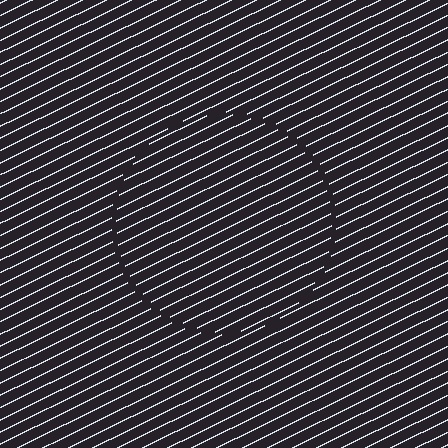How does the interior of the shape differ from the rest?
The interior of the shape contains the same grating, shifted by half a period — the contour is defined by the phase discontinuity where line-ends from the inner and outer gratings abut.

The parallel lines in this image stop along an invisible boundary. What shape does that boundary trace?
An illusory circle. The interior of the shape contains the same grating, shifted by half a period — the contour is defined by the phase discontinuity where line-ends from the inner and outer gratings abut.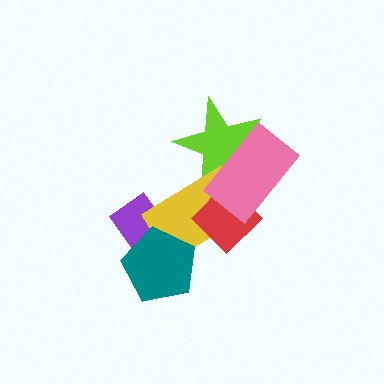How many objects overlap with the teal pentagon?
2 objects overlap with the teal pentagon.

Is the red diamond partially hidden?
Yes, it is partially covered by another shape.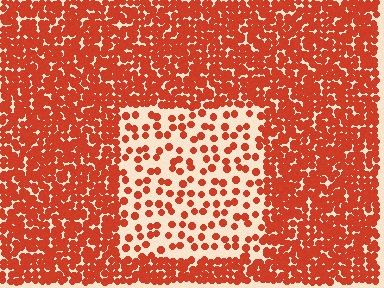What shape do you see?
I see a rectangle.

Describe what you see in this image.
The image contains small red elements arranged at two different densities. A rectangle-shaped region is visible where the elements are less densely packed than the surrounding area.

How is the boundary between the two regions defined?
The boundary is defined by a change in element density (approximately 3.0x ratio). All elements are the same color, size, and shape.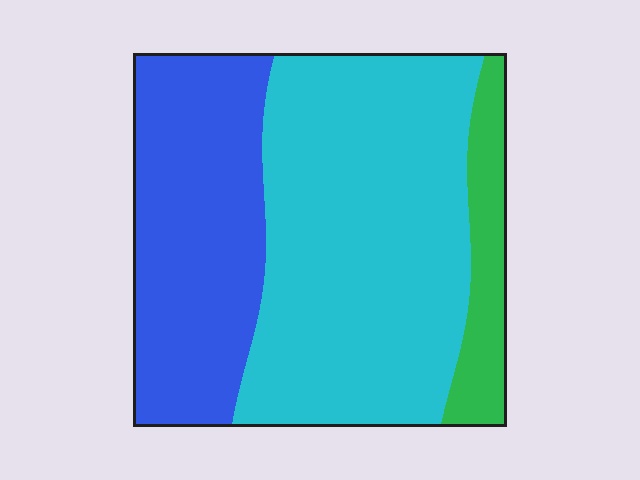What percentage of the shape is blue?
Blue takes up about one third (1/3) of the shape.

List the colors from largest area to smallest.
From largest to smallest: cyan, blue, green.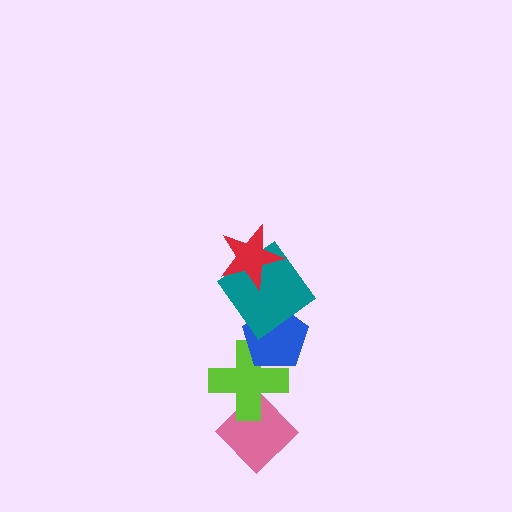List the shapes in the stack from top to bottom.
From top to bottom: the red star, the teal diamond, the blue pentagon, the lime cross, the pink diamond.